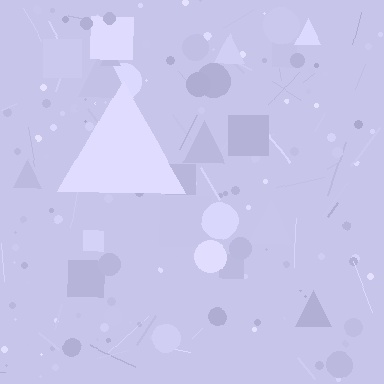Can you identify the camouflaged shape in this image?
The camouflaged shape is a triangle.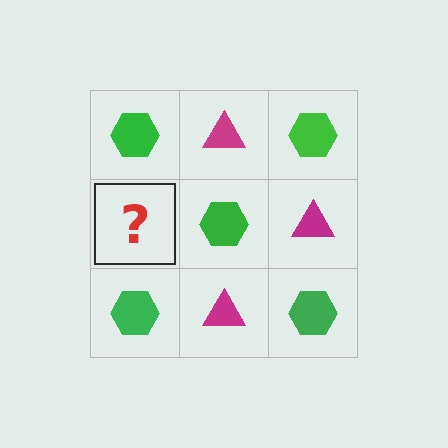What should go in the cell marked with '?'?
The missing cell should contain a magenta triangle.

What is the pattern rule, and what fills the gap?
The rule is that it alternates green hexagon and magenta triangle in a checkerboard pattern. The gap should be filled with a magenta triangle.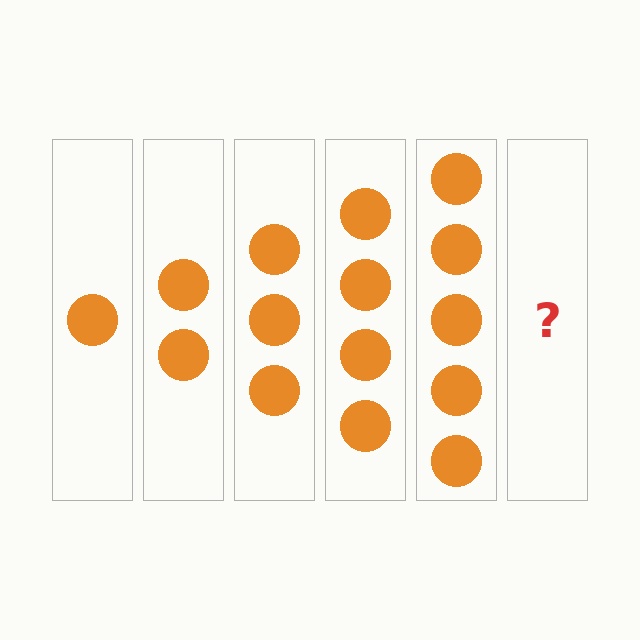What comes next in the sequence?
The next element should be 6 circles.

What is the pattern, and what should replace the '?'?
The pattern is that each step adds one more circle. The '?' should be 6 circles.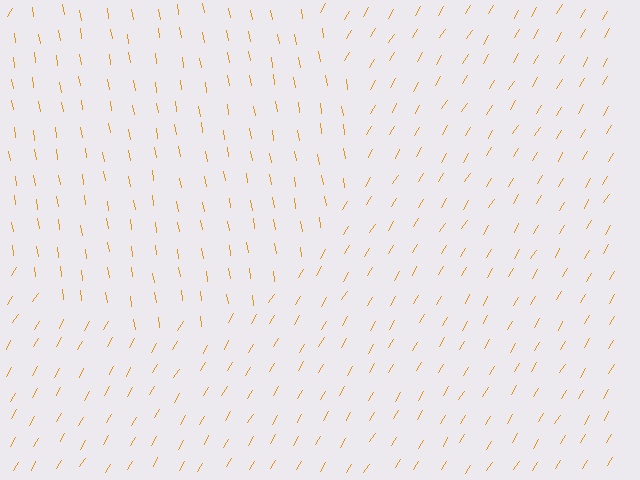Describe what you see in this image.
The image is filled with small orange line segments. A circle region in the image has lines oriented differently from the surrounding lines, creating a visible texture boundary.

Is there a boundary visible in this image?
Yes, there is a texture boundary formed by a change in line orientation.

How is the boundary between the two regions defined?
The boundary is defined purely by a change in line orientation (approximately 40 degrees difference). All lines are the same color and thickness.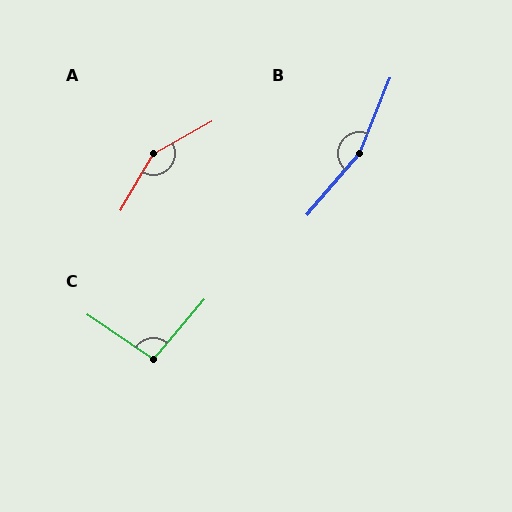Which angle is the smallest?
C, at approximately 96 degrees.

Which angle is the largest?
B, at approximately 162 degrees.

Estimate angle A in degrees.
Approximately 150 degrees.